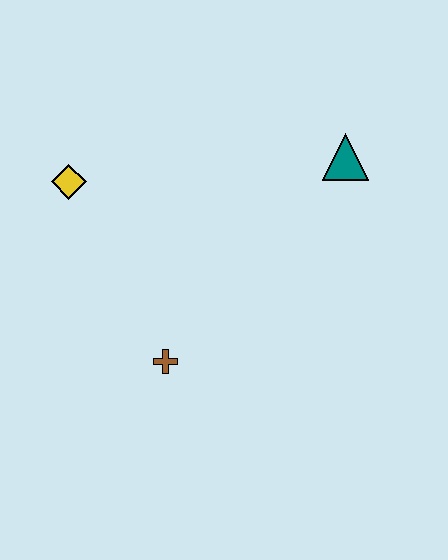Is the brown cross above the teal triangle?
No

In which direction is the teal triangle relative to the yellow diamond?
The teal triangle is to the right of the yellow diamond.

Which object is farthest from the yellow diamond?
The teal triangle is farthest from the yellow diamond.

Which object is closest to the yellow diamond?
The brown cross is closest to the yellow diamond.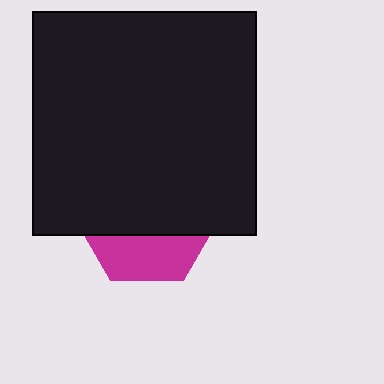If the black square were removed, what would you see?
You would see the complete magenta hexagon.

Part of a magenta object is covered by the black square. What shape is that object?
It is a hexagon.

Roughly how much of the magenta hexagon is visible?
A small part of it is visible (roughly 32%).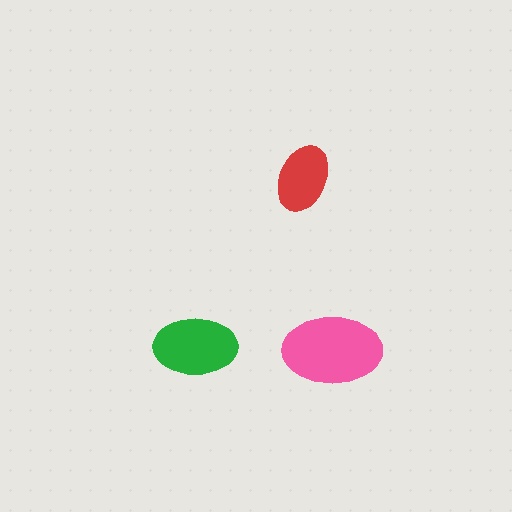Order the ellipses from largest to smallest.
the pink one, the green one, the red one.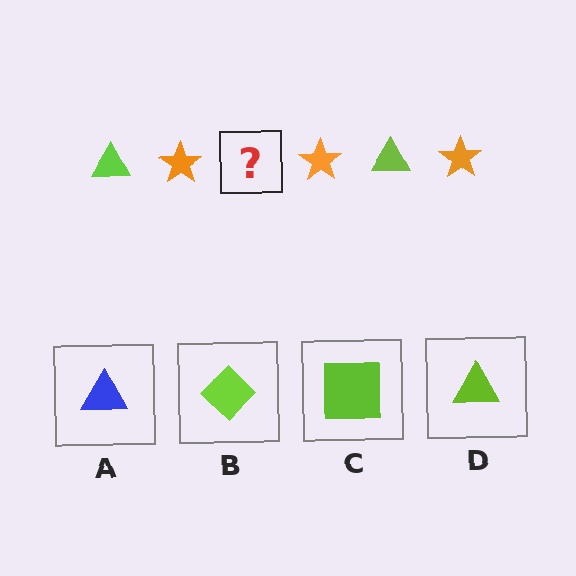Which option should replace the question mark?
Option D.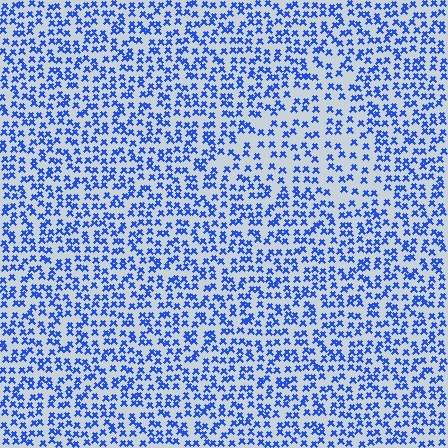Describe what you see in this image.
The image contains small blue elements arranged at two different densities. A triangle-shaped region is visible where the elements are less densely packed than the surrounding area.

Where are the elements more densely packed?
The elements are more densely packed outside the triangle boundary.